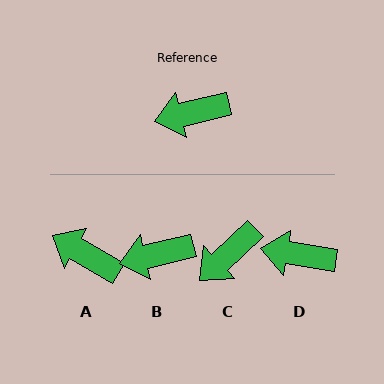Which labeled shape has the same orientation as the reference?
B.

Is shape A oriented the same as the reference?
No, it is off by about 43 degrees.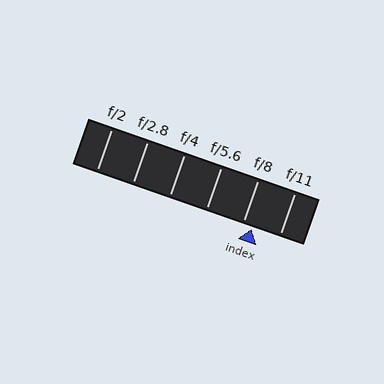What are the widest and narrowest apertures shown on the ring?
The widest aperture shown is f/2 and the narrowest is f/11.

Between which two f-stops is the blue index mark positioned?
The index mark is between f/8 and f/11.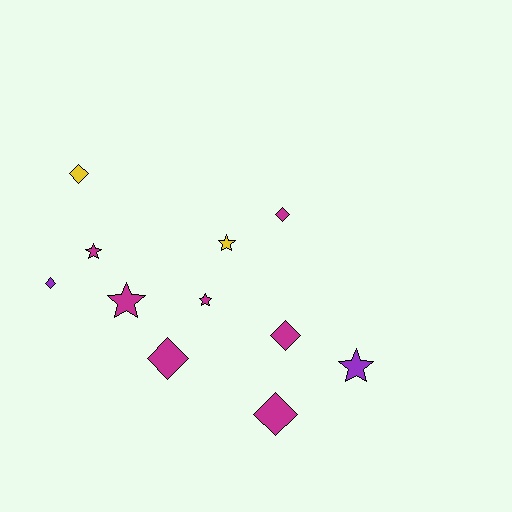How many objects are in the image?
There are 11 objects.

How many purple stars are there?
There is 1 purple star.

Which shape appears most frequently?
Diamond, with 6 objects.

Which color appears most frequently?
Magenta, with 7 objects.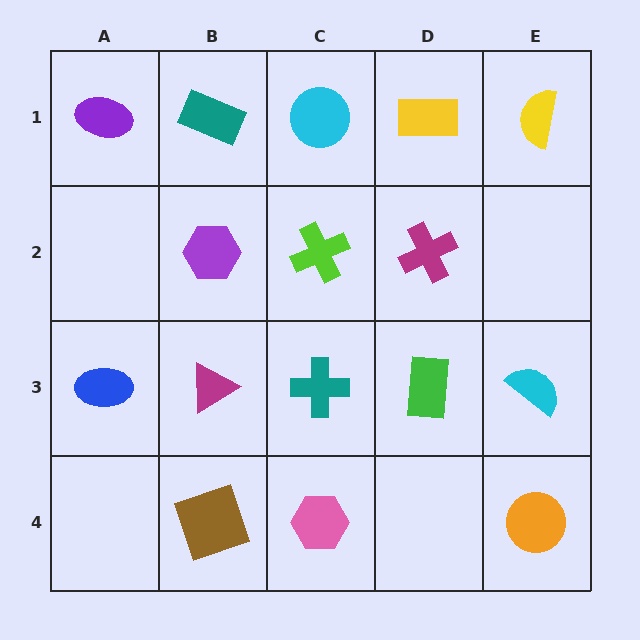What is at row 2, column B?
A purple hexagon.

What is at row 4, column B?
A brown square.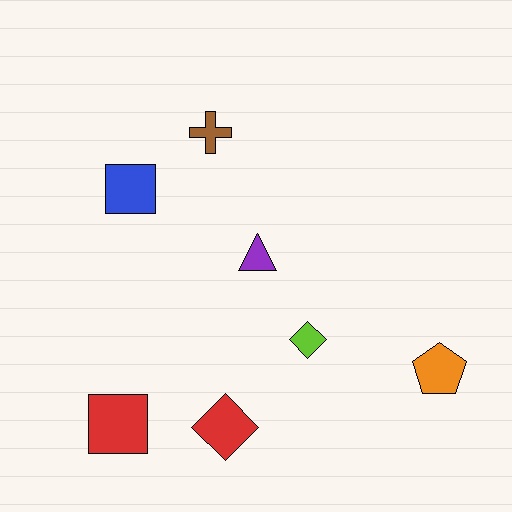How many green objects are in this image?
There are no green objects.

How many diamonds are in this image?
There are 2 diamonds.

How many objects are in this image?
There are 7 objects.